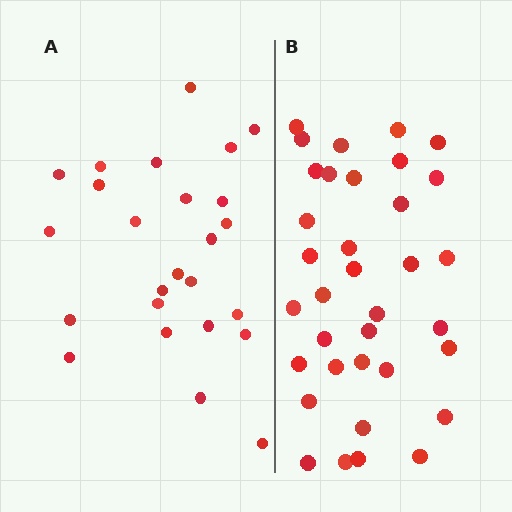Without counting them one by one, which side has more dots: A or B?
Region B (the right region) has more dots.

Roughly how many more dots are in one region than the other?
Region B has roughly 10 or so more dots than region A.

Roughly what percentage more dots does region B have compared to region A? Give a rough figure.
About 40% more.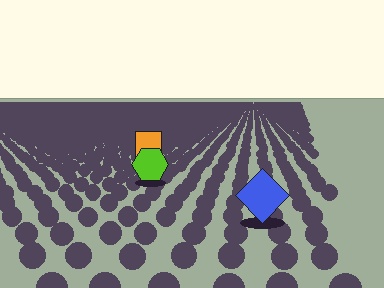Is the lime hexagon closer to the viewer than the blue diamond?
No. The blue diamond is closer — you can tell from the texture gradient: the ground texture is coarser near it.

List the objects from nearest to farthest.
From nearest to farthest: the blue diamond, the lime hexagon, the orange square.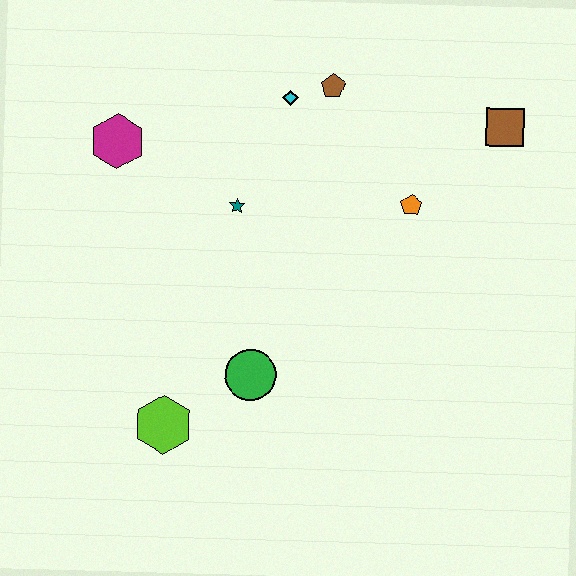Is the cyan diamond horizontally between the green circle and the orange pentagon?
Yes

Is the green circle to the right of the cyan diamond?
No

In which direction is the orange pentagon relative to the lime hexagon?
The orange pentagon is to the right of the lime hexagon.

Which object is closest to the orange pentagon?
The brown square is closest to the orange pentagon.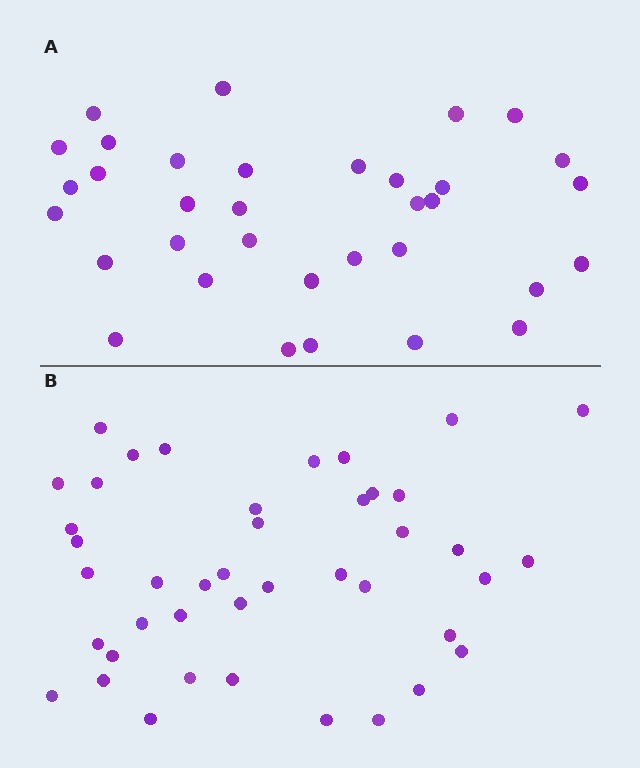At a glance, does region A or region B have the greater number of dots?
Region B (the bottom region) has more dots.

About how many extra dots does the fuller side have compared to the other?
Region B has roughly 8 or so more dots than region A.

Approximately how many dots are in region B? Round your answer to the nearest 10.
About 40 dots. (The exact count is 42, which rounds to 40.)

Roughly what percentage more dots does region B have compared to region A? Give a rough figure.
About 25% more.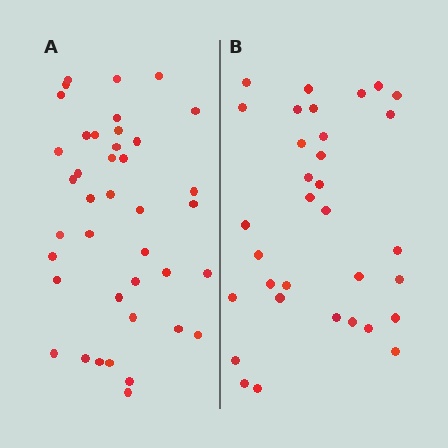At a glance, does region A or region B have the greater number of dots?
Region A (the left region) has more dots.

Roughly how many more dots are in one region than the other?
Region A has roughly 8 or so more dots than region B.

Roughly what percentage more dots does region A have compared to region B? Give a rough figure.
About 20% more.